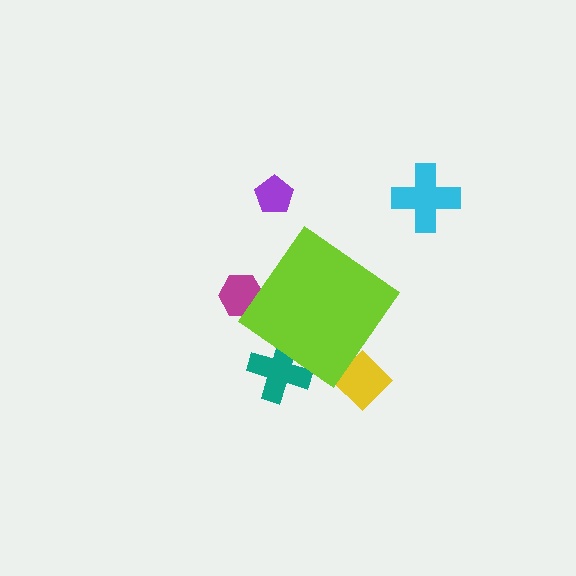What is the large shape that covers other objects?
A lime diamond.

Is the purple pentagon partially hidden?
No, the purple pentagon is fully visible.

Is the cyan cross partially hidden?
No, the cyan cross is fully visible.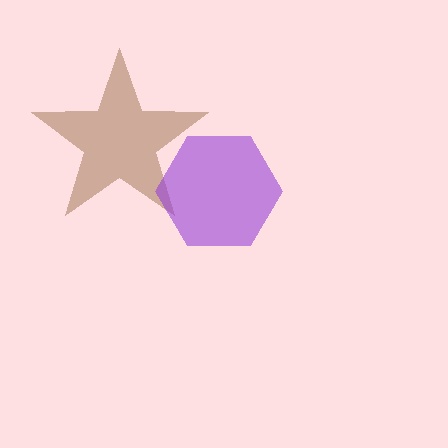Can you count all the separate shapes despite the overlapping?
Yes, there are 2 separate shapes.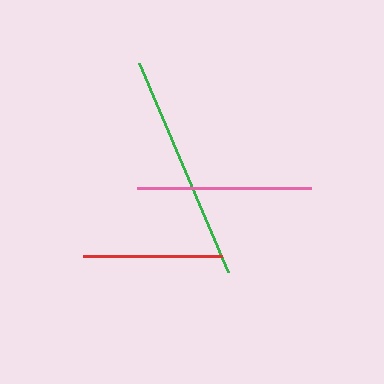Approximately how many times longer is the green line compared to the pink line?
The green line is approximately 1.3 times the length of the pink line.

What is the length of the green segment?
The green segment is approximately 227 pixels long.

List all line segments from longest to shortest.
From longest to shortest: green, pink, red.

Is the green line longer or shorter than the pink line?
The green line is longer than the pink line.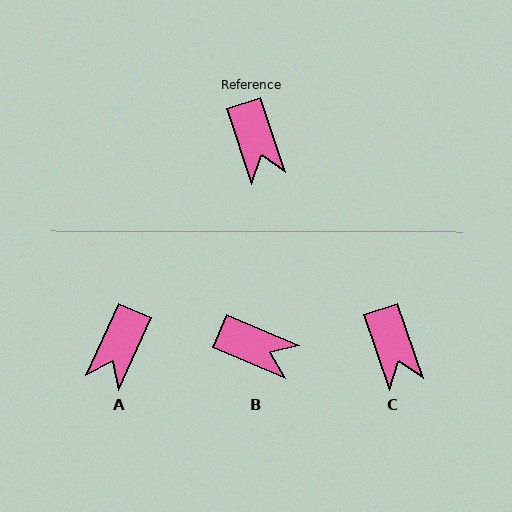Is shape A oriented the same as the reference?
No, it is off by about 43 degrees.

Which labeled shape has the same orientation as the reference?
C.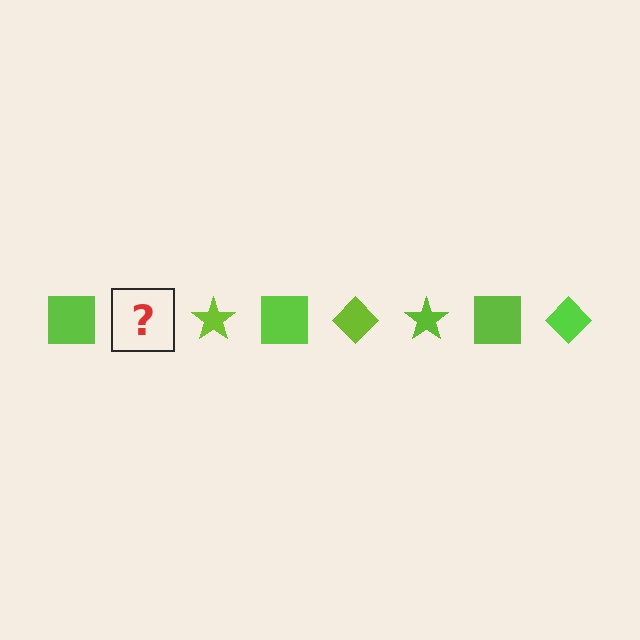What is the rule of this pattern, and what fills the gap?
The rule is that the pattern cycles through square, diamond, star shapes in lime. The gap should be filled with a lime diamond.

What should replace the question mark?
The question mark should be replaced with a lime diamond.